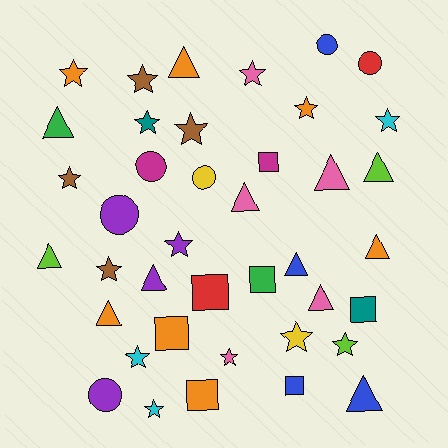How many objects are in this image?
There are 40 objects.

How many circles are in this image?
There are 6 circles.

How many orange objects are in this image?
There are 7 orange objects.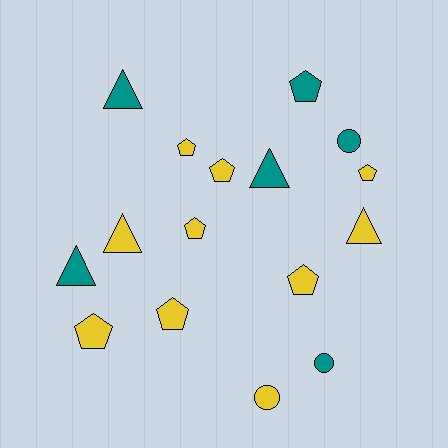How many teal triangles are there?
There are 3 teal triangles.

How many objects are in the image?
There are 16 objects.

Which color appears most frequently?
Yellow, with 10 objects.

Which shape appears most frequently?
Pentagon, with 8 objects.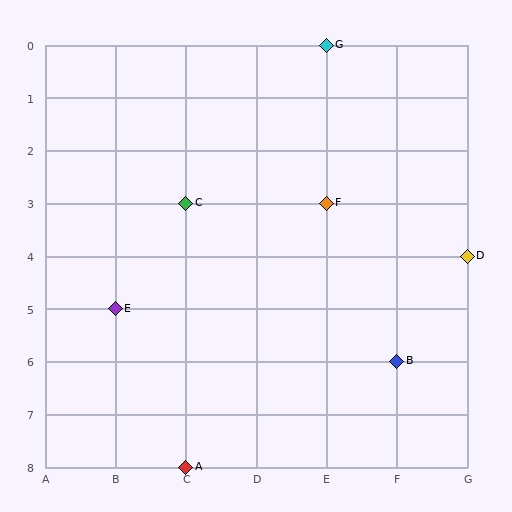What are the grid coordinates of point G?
Point G is at grid coordinates (E, 0).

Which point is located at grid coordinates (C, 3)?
Point C is at (C, 3).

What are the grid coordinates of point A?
Point A is at grid coordinates (C, 8).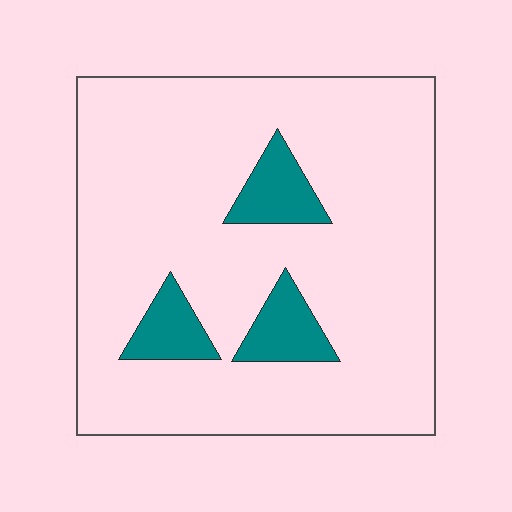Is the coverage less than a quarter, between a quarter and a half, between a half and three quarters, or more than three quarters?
Less than a quarter.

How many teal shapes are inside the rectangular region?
3.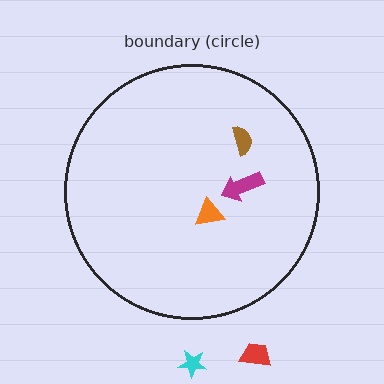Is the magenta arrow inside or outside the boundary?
Inside.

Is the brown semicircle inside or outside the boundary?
Inside.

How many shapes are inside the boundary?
3 inside, 2 outside.